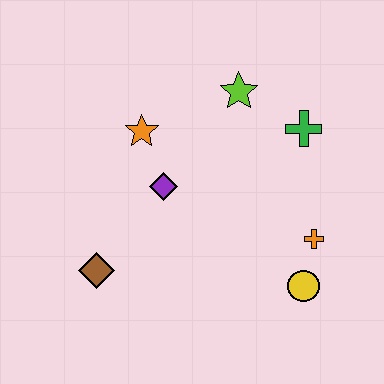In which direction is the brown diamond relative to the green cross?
The brown diamond is to the left of the green cross.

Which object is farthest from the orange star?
The yellow circle is farthest from the orange star.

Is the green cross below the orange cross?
No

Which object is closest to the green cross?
The lime star is closest to the green cross.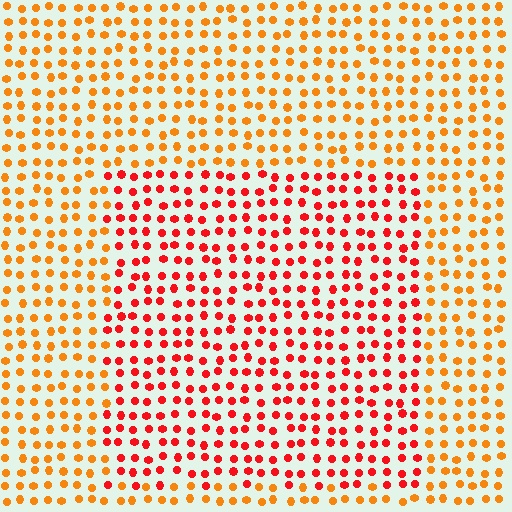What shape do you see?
I see a rectangle.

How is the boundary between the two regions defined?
The boundary is defined purely by a slight shift in hue (about 34 degrees). Spacing, size, and orientation are identical on both sides.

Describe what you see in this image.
The image is filled with small orange elements in a uniform arrangement. A rectangle-shaped region is visible where the elements are tinted to a slightly different hue, forming a subtle color boundary.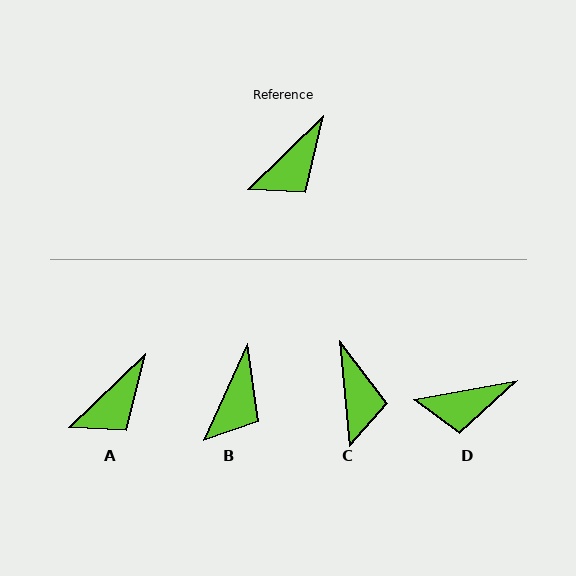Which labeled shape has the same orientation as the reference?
A.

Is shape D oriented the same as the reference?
No, it is off by about 34 degrees.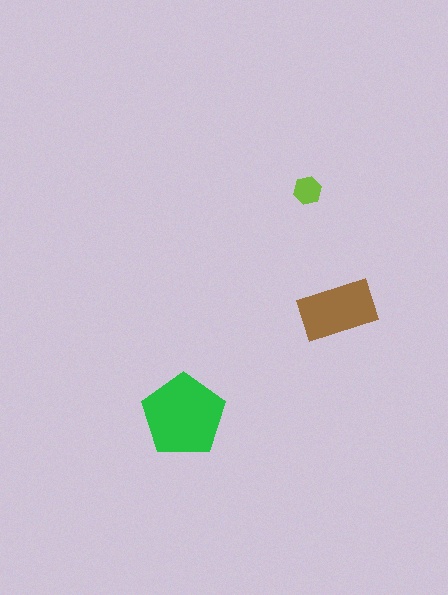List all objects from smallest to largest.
The lime hexagon, the brown rectangle, the green pentagon.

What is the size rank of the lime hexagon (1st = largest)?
3rd.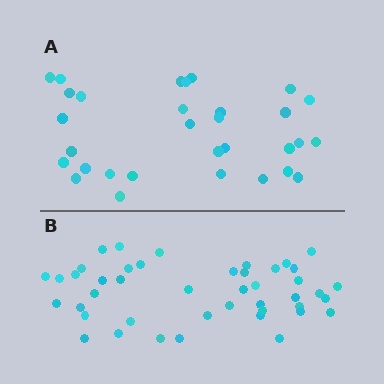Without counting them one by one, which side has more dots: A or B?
Region B (the bottom region) has more dots.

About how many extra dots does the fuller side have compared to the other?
Region B has approximately 15 more dots than region A.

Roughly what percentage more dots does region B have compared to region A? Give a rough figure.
About 40% more.